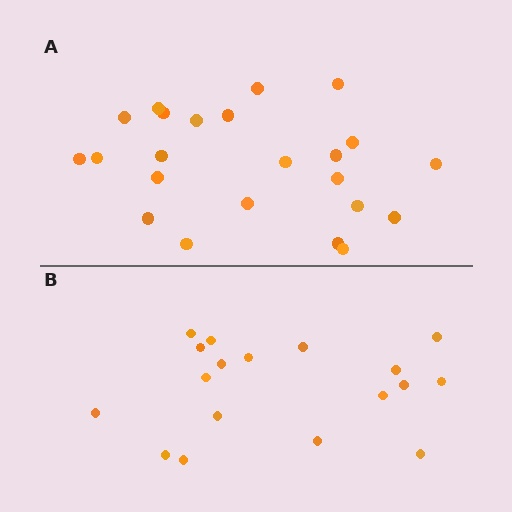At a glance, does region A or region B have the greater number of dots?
Region A (the top region) has more dots.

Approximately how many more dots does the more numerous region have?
Region A has about 5 more dots than region B.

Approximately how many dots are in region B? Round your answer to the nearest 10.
About 20 dots. (The exact count is 18, which rounds to 20.)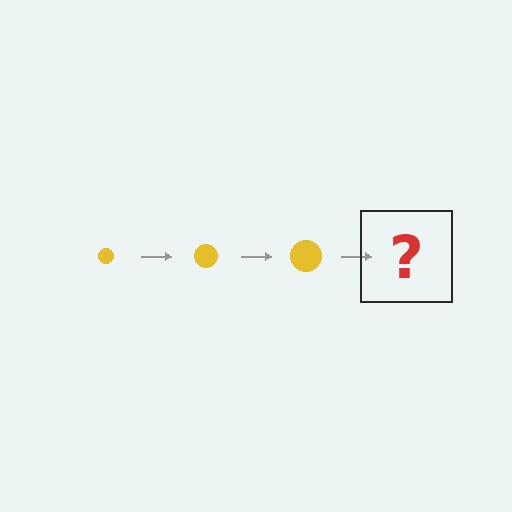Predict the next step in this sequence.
The next step is a yellow circle, larger than the previous one.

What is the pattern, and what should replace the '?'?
The pattern is that the circle gets progressively larger each step. The '?' should be a yellow circle, larger than the previous one.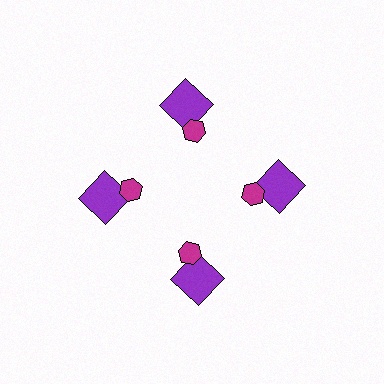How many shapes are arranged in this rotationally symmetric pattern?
There are 8 shapes, arranged in 4 groups of 2.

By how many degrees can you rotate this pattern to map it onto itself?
The pattern maps onto itself every 90 degrees of rotation.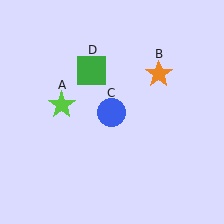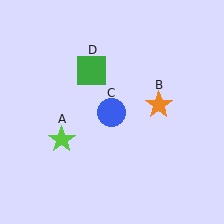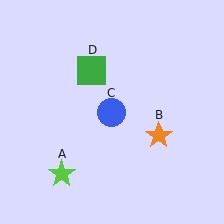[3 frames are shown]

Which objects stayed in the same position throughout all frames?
Blue circle (object C) and green square (object D) remained stationary.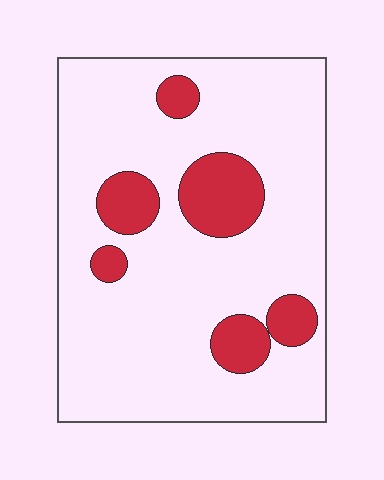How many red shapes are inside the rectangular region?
6.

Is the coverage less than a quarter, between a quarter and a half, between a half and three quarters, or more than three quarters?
Less than a quarter.